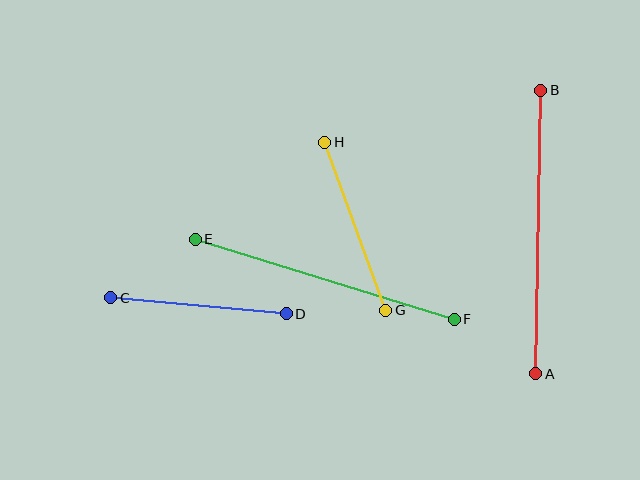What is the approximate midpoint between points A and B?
The midpoint is at approximately (538, 232) pixels.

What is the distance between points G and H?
The distance is approximately 179 pixels.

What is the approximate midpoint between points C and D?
The midpoint is at approximately (199, 306) pixels.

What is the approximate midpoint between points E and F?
The midpoint is at approximately (325, 279) pixels.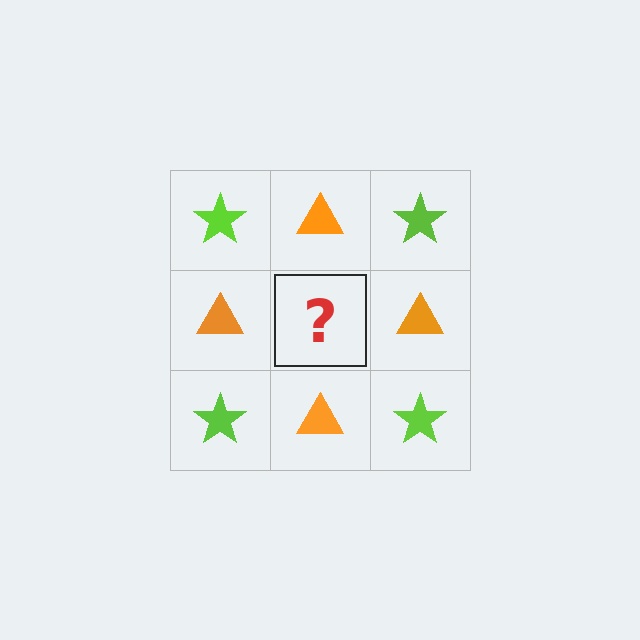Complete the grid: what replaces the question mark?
The question mark should be replaced with a lime star.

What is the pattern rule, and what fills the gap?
The rule is that it alternates lime star and orange triangle in a checkerboard pattern. The gap should be filled with a lime star.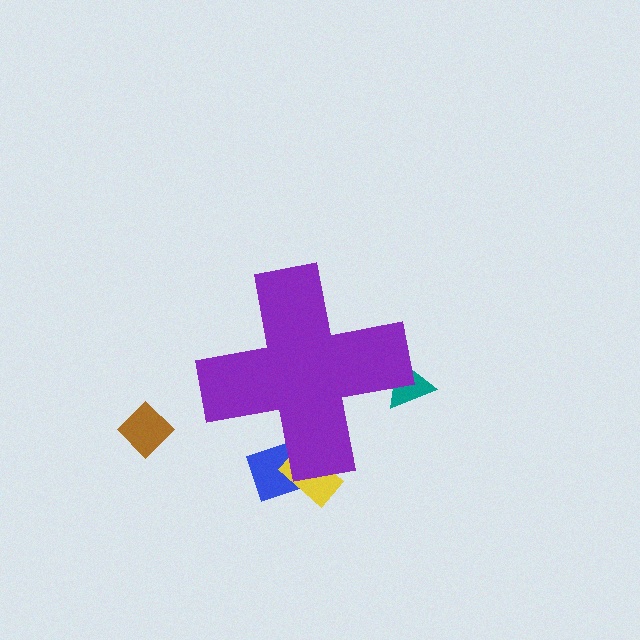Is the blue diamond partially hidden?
Yes, the blue diamond is partially hidden behind the purple cross.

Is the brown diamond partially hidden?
No, the brown diamond is fully visible.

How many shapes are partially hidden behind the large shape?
3 shapes are partially hidden.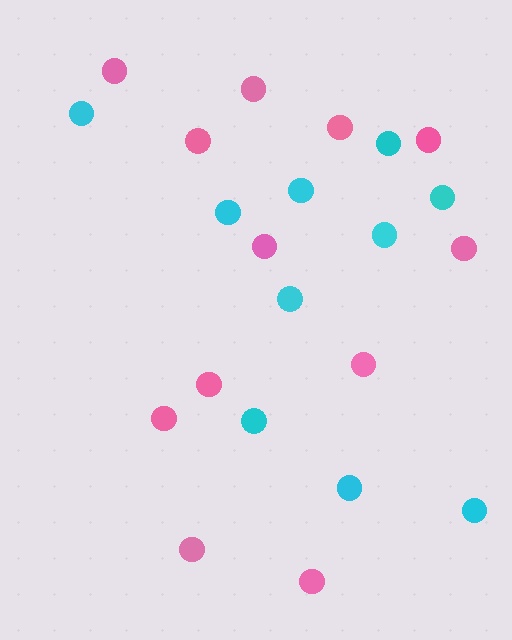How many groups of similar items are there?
There are 2 groups: one group of pink circles (12) and one group of cyan circles (10).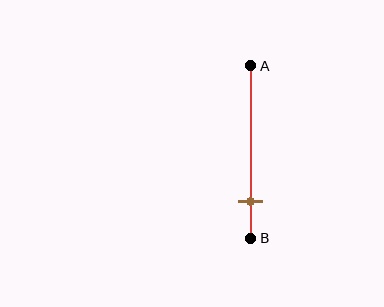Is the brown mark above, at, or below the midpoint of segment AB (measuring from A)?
The brown mark is below the midpoint of segment AB.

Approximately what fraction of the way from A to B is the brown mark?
The brown mark is approximately 80% of the way from A to B.